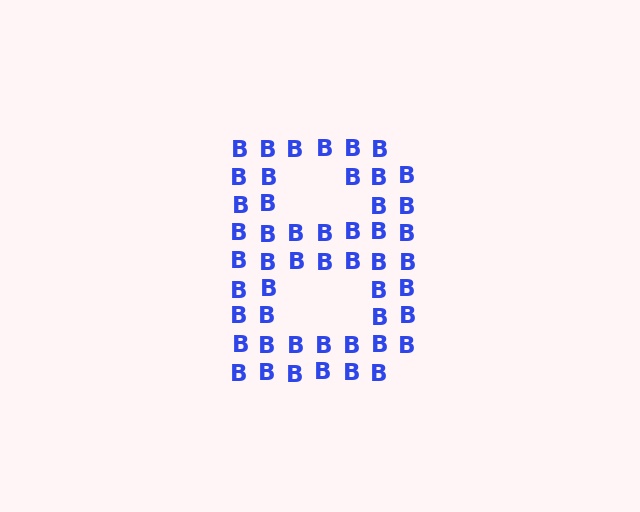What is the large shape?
The large shape is the letter B.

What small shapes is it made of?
It is made of small letter B's.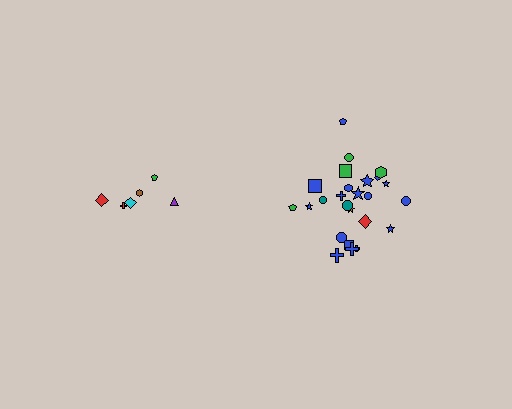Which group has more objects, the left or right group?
The right group.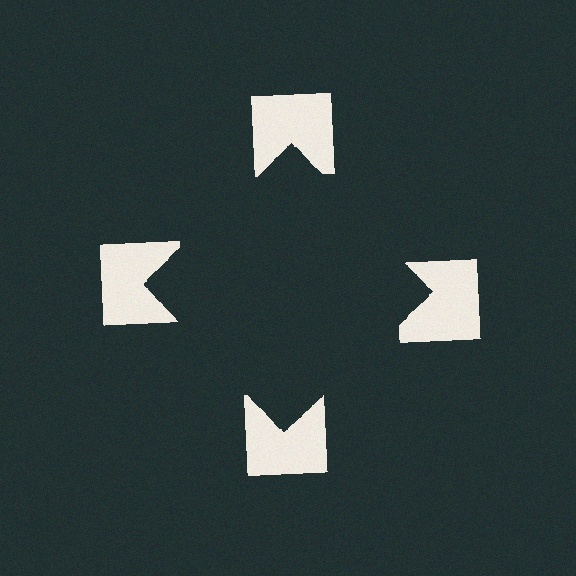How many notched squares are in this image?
There are 4 — one at each vertex of the illusory square.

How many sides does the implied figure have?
4 sides.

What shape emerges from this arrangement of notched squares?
An illusory square — its edges are inferred from the aligned wedge cuts in the notched squares, not physically drawn.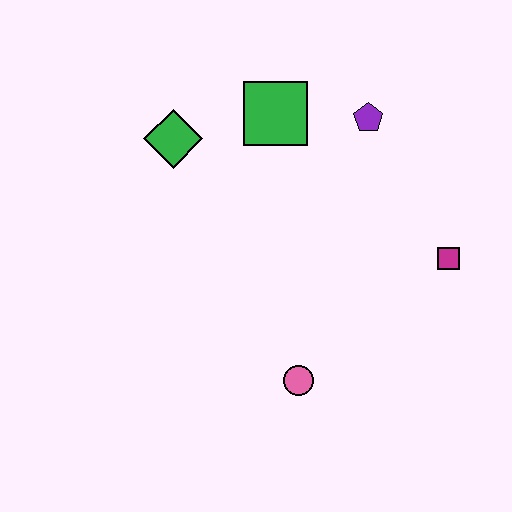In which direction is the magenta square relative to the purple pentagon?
The magenta square is below the purple pentagon.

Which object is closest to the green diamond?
The green square is closest to the green diamond.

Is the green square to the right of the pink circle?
No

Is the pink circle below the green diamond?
Yes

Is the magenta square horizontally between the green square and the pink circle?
No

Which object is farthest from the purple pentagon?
The pink circle is farthest from the purple pentagon.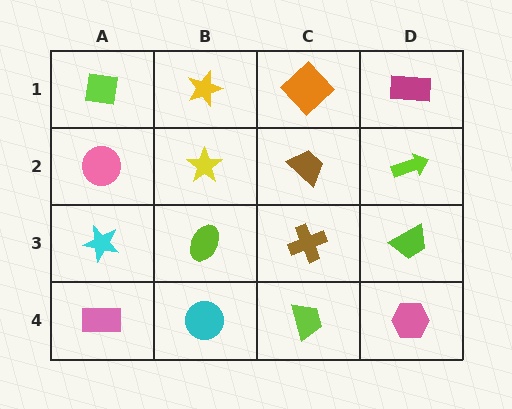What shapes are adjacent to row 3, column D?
A lime arrow (row 2, column D), a pink hexagon (row 4, column D), a brown cross (row 3, column C).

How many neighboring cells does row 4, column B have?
3.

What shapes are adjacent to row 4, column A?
A cyan star (row 3, column A), a cyan circle (row 4, column B).